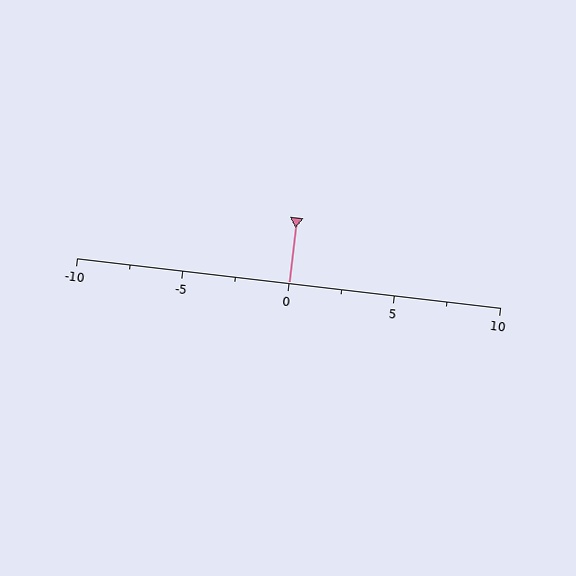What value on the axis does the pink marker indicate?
The marker indicates approximately 0.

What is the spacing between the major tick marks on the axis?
The major ticks are spaced 5 apart.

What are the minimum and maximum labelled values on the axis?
The axis runs from -10 to 10.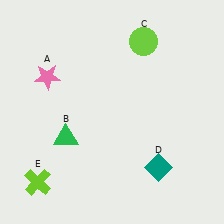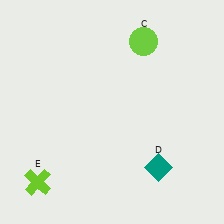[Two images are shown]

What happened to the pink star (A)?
The pink star (A) was removed in Image 2. It was in the top-left area of Image 1.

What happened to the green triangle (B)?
The green triangle (B) was removed in Image 2. It was in the bottom-left area of Image 1.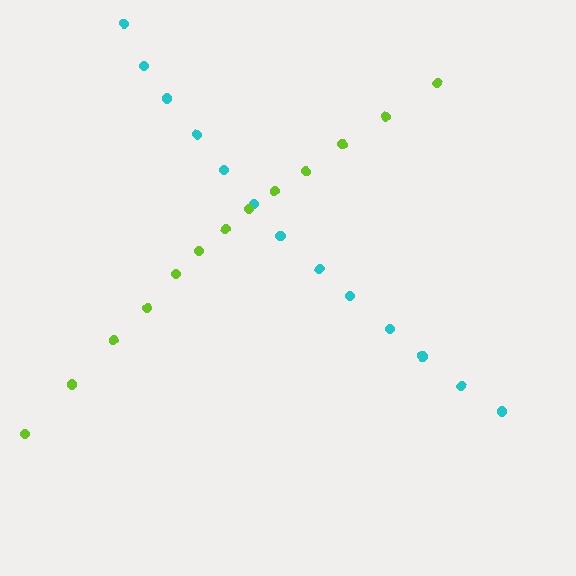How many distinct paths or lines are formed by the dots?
There are 2 distinct paths.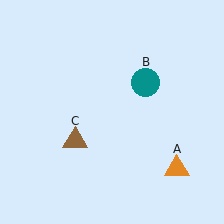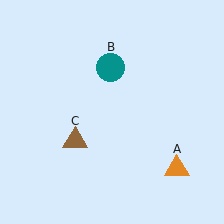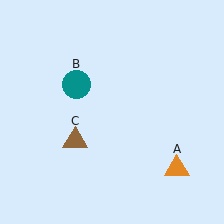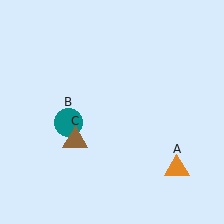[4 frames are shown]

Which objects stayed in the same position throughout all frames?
Orange triangle (object A) and brown triangle (object C) remained stationary.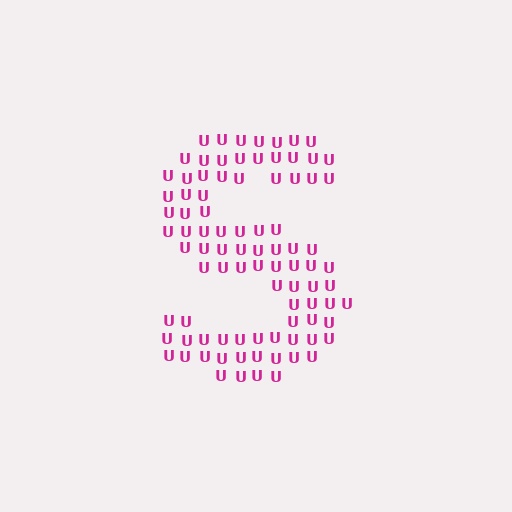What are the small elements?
The small elements are letter U's.